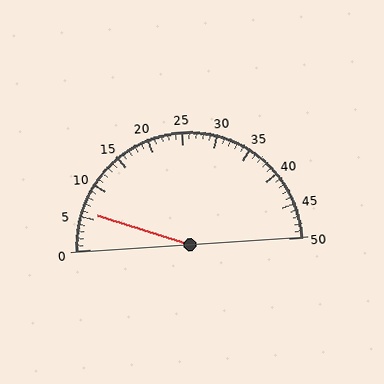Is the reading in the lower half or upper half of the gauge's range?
The reading is in the lower half of the range (0 to 50).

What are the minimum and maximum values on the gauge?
The gauge ranges from 0 to 50.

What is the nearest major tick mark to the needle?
The nearest major tick mark is 5.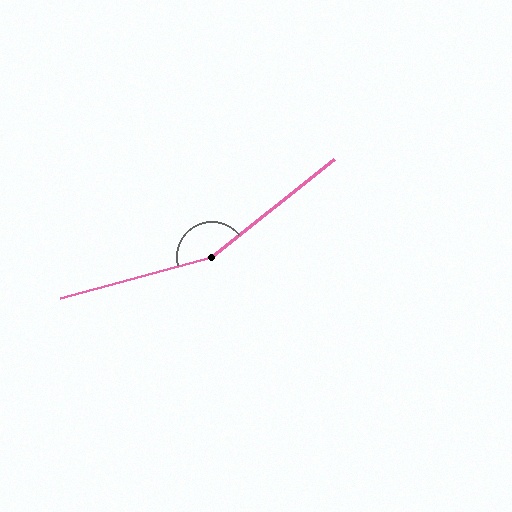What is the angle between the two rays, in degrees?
Approximately 157 degrees.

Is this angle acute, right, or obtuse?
It is obtuse.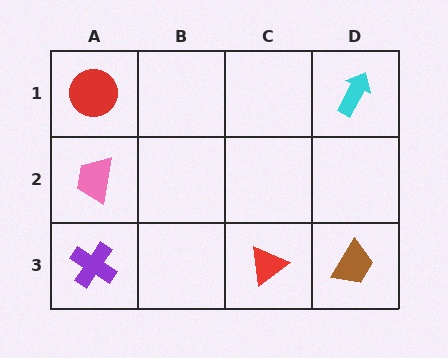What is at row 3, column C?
A red triangle.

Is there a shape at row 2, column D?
No, that cell is empty.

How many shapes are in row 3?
3 shapes.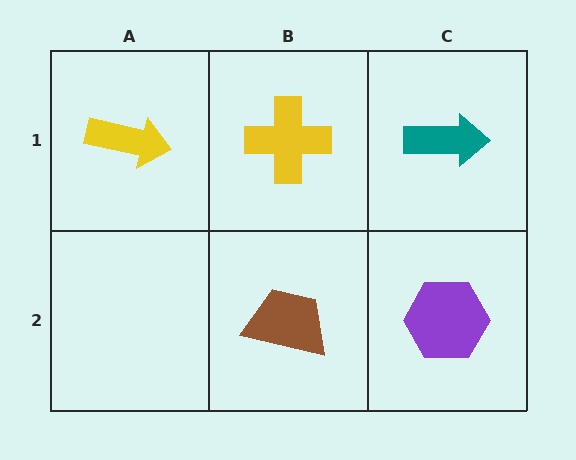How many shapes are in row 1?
3 shapes.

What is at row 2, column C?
A purple hexagon.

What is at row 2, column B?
A brown trapezoid.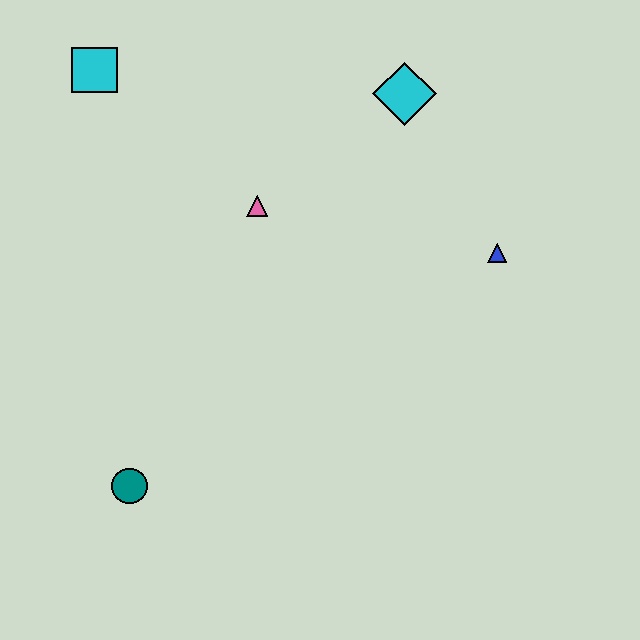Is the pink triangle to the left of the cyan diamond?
Yes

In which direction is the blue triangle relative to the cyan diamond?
The blue triangle is below the cyan diamond.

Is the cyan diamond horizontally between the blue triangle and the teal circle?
Yes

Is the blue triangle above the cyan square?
No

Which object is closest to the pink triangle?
The cyan diamond is closest to the pink triangle.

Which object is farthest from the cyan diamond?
The teal circle is farthest from the cyan diamond.